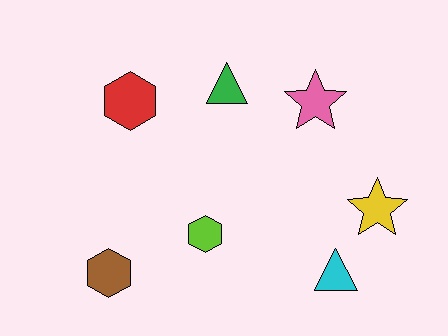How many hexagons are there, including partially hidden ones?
There are 3 hexagons.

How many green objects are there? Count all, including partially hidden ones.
There is 1 green object.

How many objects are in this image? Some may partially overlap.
There are 7 objects.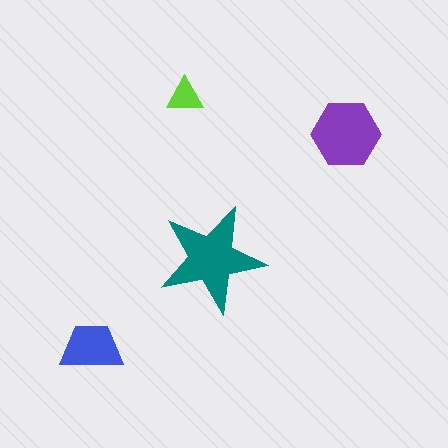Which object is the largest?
The teal star.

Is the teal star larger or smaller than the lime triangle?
Larger.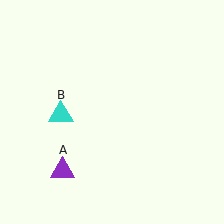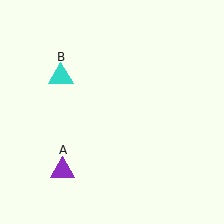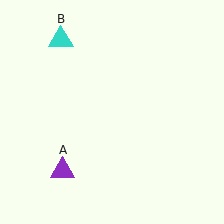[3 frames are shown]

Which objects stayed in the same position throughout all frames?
Purple triangle (object A) remained stationary.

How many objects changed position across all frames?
1 object changed position: cyan triangle (object B).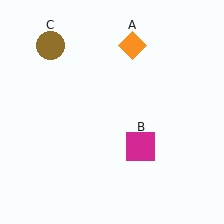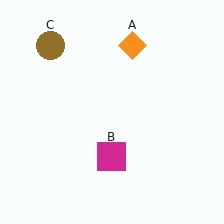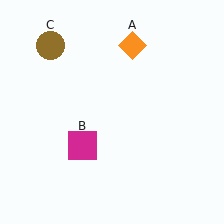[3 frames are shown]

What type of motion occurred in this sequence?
The magenta square (object B) rotated clockwise around the center of the scene.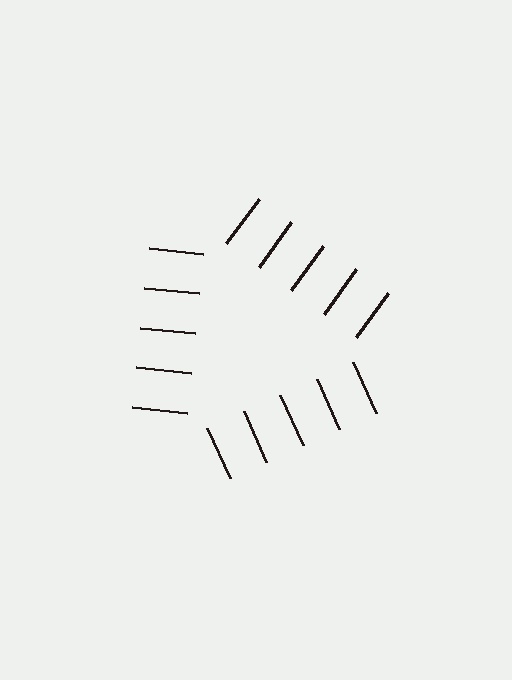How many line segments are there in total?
15 — 5 along each of the 3 edges.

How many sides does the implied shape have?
3 sides — the line-ends trace a triangle.